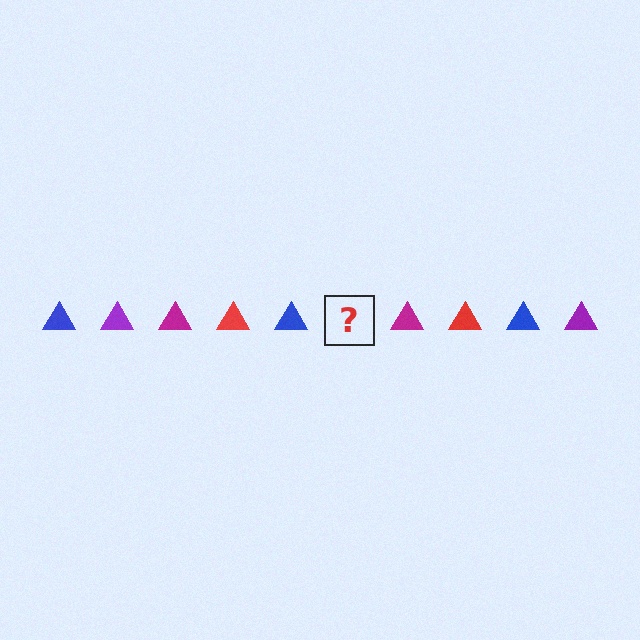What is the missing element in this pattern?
The missing element is a purple triangle.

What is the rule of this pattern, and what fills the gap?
The rule is that the pattern cycles through blue, purple, magenta, red triangles. The gap should be filled with a purple triangle.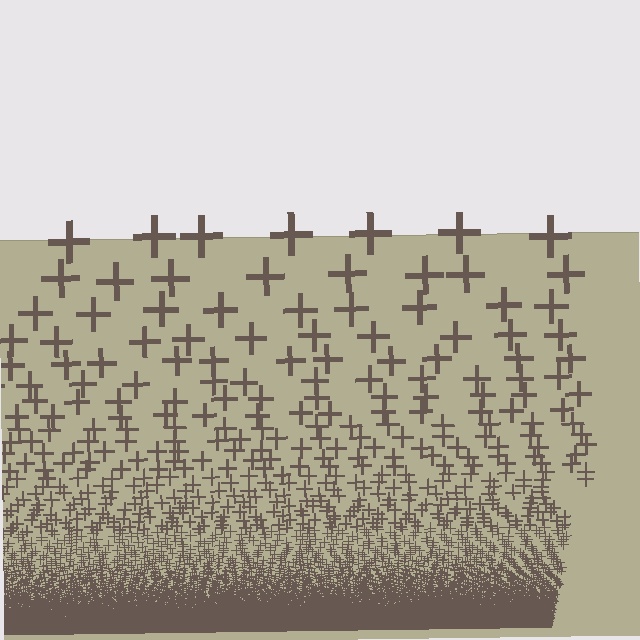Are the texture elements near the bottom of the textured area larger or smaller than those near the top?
Smaller. The gradient is inverted — elements near the bottom are smaller and denser.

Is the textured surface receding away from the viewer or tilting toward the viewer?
The surface appears to tilt toward the viewer. Texture elements get larger and sparser toward the top.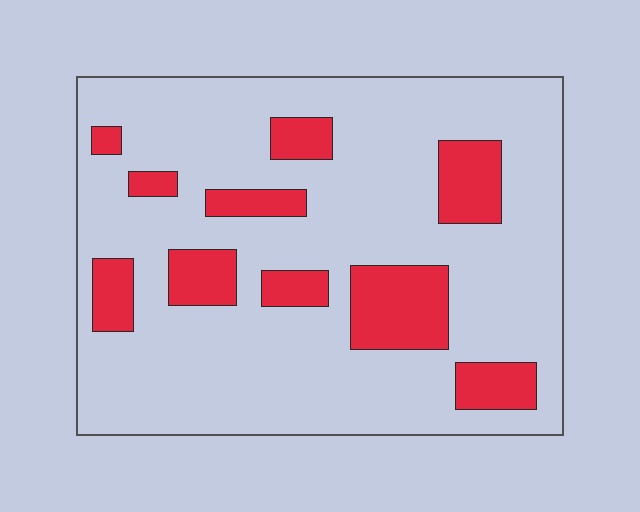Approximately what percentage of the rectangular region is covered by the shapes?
Approximately 20%.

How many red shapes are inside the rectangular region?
10.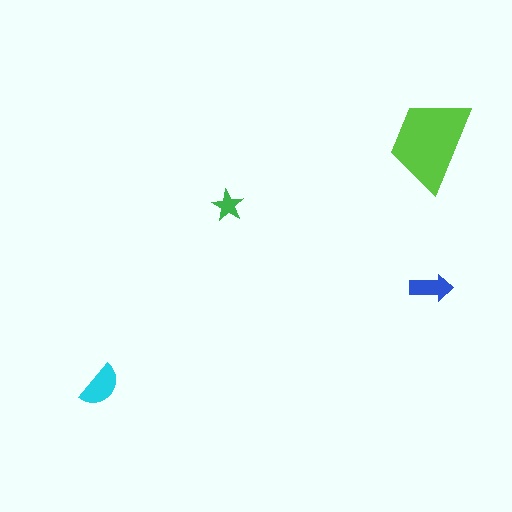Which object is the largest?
The lime trapezoid.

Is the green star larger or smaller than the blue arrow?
Smaller.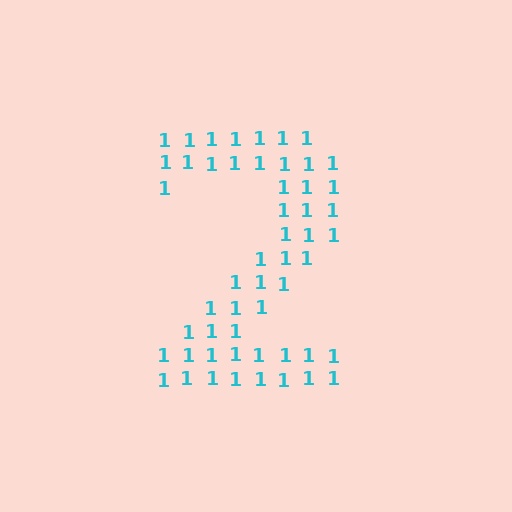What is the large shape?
The large shape is the digit 2.